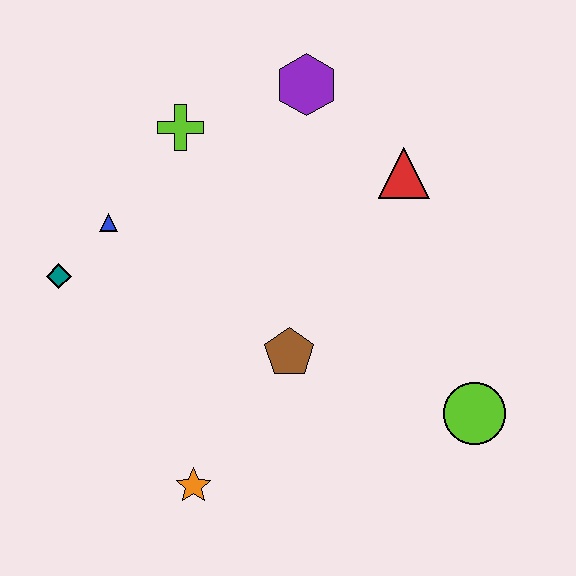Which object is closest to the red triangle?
The purple hexagon is closest to the red triangle.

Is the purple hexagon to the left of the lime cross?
No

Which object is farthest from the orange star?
The purple hexagon is farthest from the orange star.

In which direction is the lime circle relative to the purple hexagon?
The lime circle is below the purple hexagon.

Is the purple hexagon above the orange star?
Yes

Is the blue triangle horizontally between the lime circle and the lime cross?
No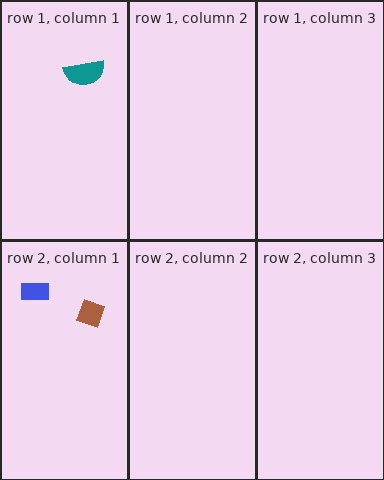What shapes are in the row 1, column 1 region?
The teal semicircle.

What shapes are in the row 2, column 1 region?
The brown diamond, the blue rectangle.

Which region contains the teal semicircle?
The row 1, column 1 region.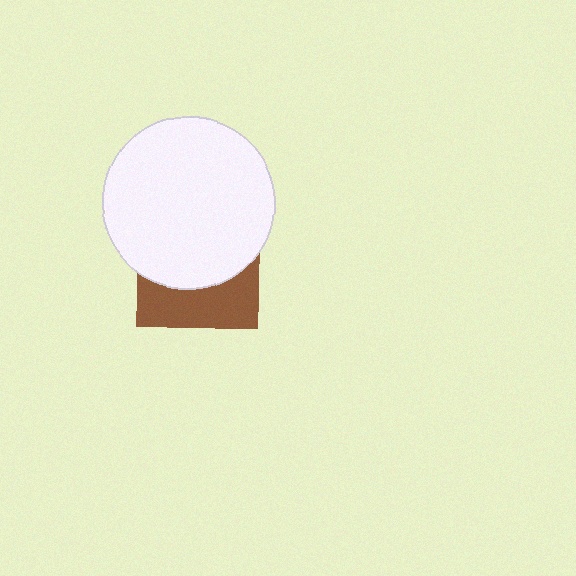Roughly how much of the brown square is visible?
A small part of it is visible (roughly 38%).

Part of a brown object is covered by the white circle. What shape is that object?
It is a square.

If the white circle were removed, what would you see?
You would see the complete brown square.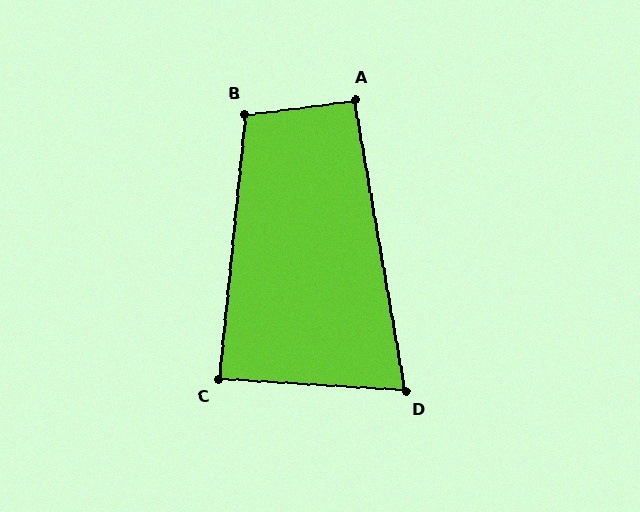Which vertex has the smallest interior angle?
D, at approximately 77 degrees.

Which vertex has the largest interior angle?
B, at approximately 103 degrees.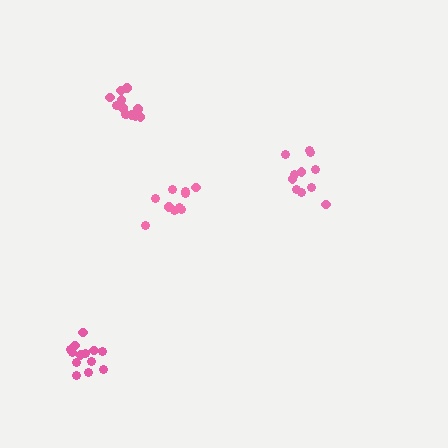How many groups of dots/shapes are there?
There are 4 groups.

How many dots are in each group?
Group 1: 10 dots, Group 2: 11 dots, Group 3: 14 dots, Group 4: 14 dots (49 total).